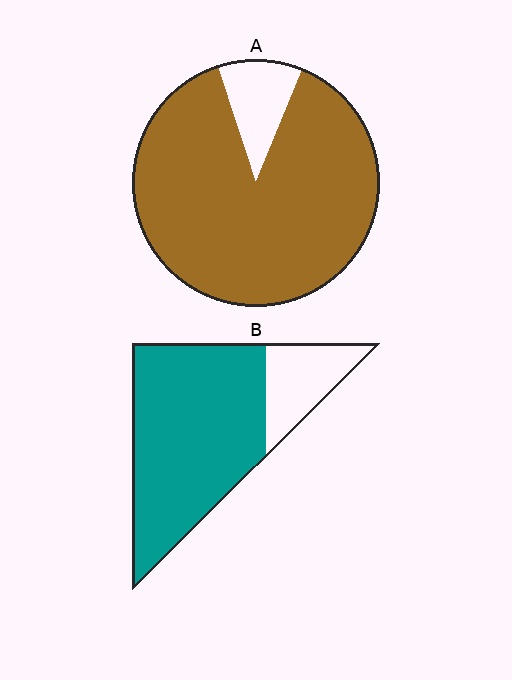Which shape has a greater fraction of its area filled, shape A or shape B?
Shape A.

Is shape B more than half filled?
Yes.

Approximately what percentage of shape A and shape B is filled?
A is approximately 90% and B is approximately 80%.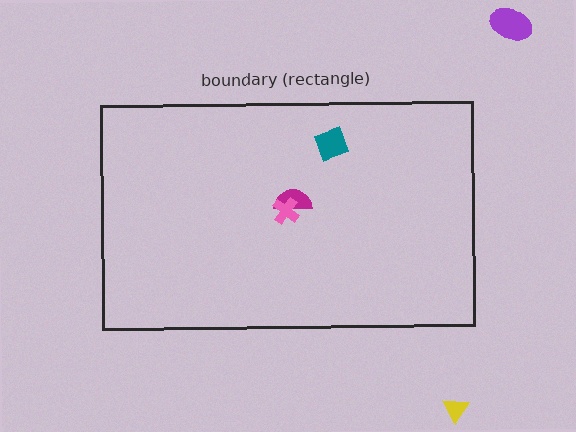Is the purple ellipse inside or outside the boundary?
Outside.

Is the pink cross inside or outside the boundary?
Inside.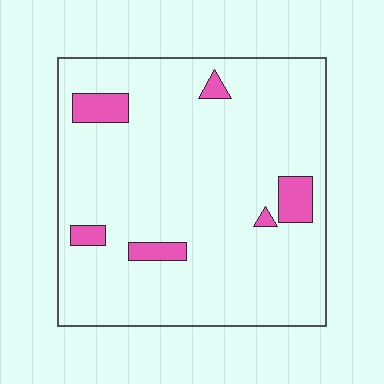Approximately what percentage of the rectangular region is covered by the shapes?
Approximately 10%.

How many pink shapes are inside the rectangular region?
6.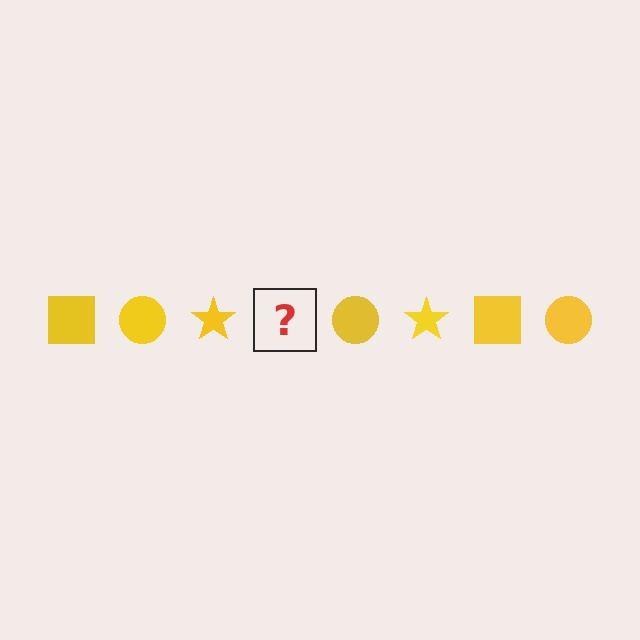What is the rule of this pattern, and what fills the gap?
The rule is that the pattern cycles through square, circle, star shapes in yellow. The gap should be filled with a yellow square.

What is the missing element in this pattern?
The missing element is a yellow square.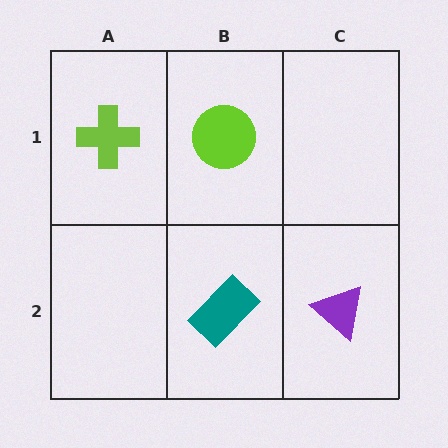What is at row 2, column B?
A teal rectangle.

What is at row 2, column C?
A purple triangle.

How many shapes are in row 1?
2 shapes.